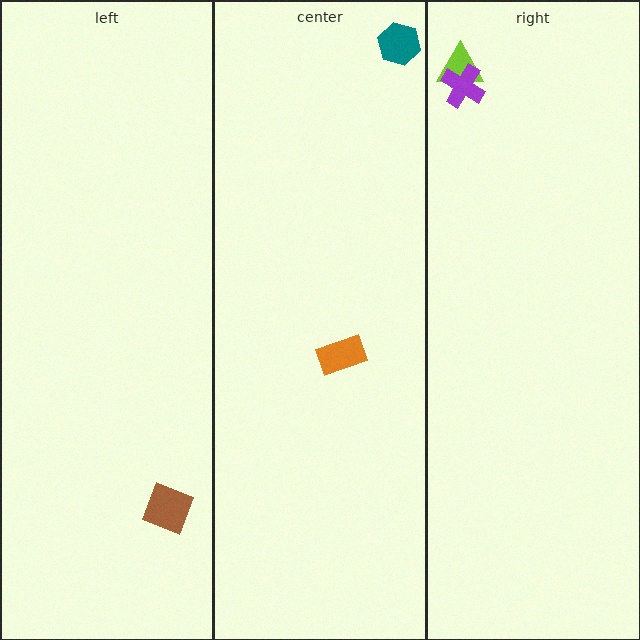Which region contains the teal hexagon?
The center region.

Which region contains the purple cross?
The right region.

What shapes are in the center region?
The teal hexagon, the orange rectangle.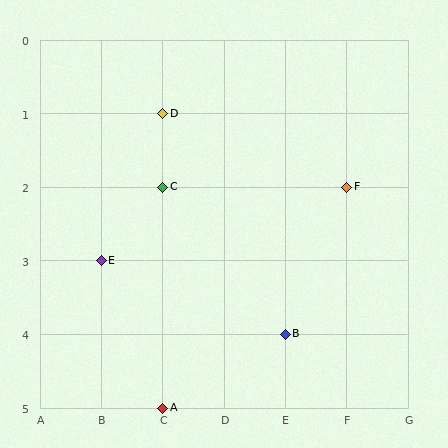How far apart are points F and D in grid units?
Points F and D are 3 columns and 1 row apart (about 3.2 grid units diagonally).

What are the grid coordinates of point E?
Point E is at grid coordinates (B, 3).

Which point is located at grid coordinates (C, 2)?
Point C is at (C, 2).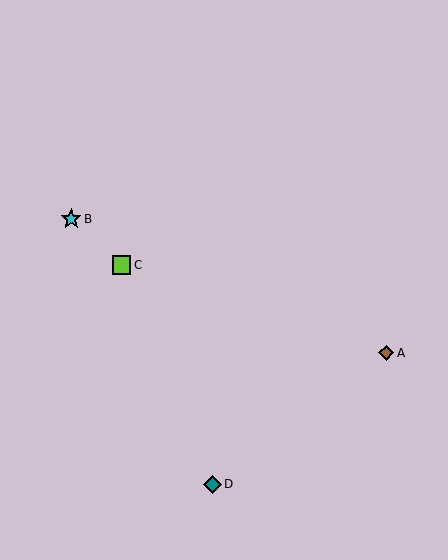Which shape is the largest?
The cyan star (labeled B) is the largest.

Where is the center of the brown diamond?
The center of the brown diamond is at (386, 353).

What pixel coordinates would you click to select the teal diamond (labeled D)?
Click at (212, 484) to select the teal diamond D.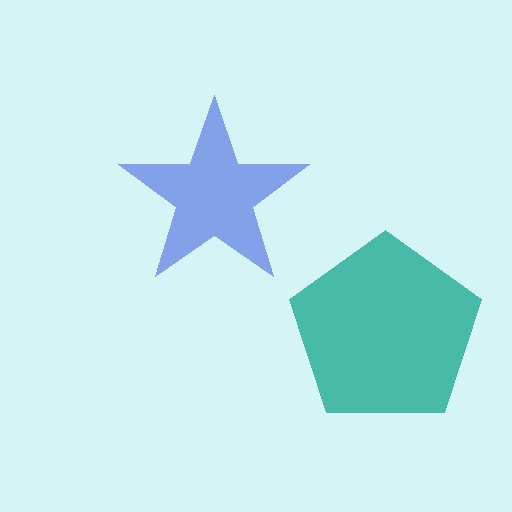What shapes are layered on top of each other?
The layered shapes are: a blue star, a teal pentagon.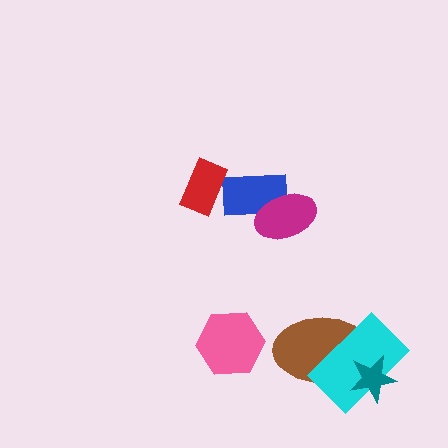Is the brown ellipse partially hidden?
Yes, it is partially covered by another shape.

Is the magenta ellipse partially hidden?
No, no other shape covers it.